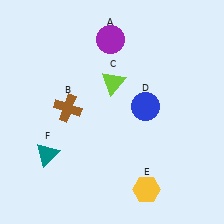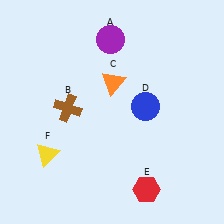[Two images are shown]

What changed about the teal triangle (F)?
In Image 1, F is teal. In Image 2, it changed to yellow.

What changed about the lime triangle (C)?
In Image 1, C is lime. In Image 2, it changed to orange.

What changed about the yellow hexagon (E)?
In Image 1, E is yellow. In Image 2, it changed to red.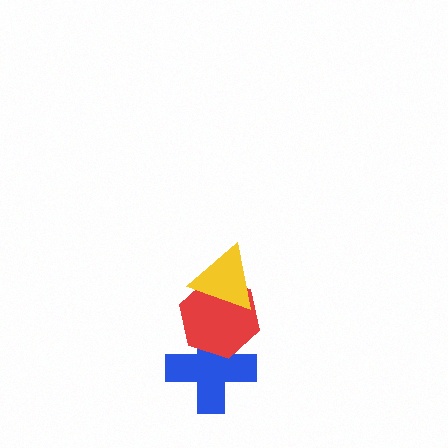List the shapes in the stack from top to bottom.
From top to bottom: the yellow triangle, the red hexagon, the blue cross.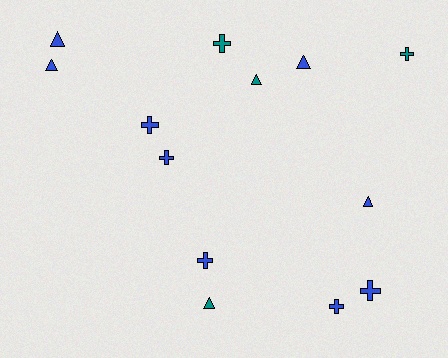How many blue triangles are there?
There are 4 blue triangles.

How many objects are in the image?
There are 13 objects.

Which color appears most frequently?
Blue, with 9 objects.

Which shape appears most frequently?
Cross, with 7 objects.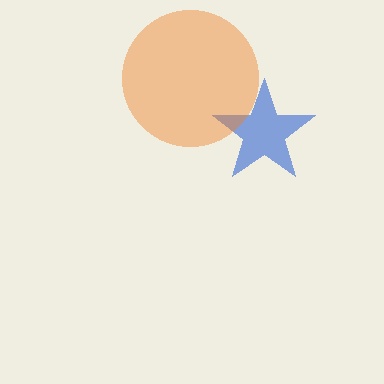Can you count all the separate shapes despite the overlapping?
Yes, there are 2 separate shapes.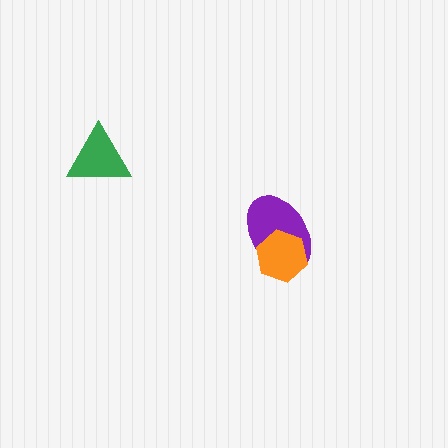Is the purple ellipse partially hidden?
Yes, it is partially covered by another shape.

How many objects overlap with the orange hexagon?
1 object overlaps with the orange hexagon.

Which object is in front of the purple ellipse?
The orange hexagon is in front of the purple ellipse.